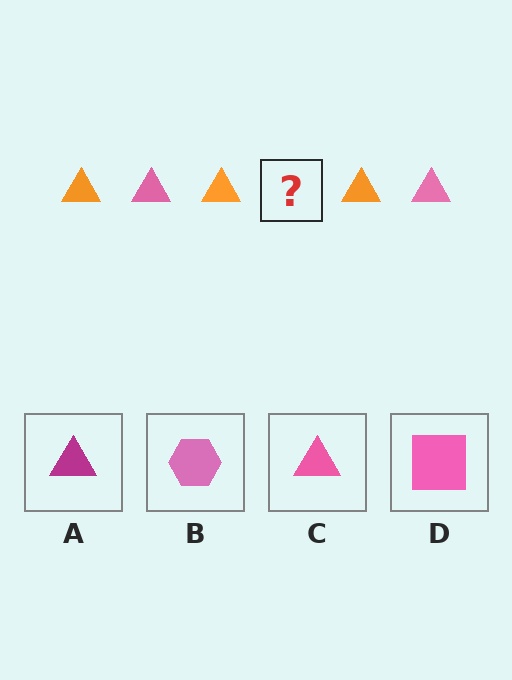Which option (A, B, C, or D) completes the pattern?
C.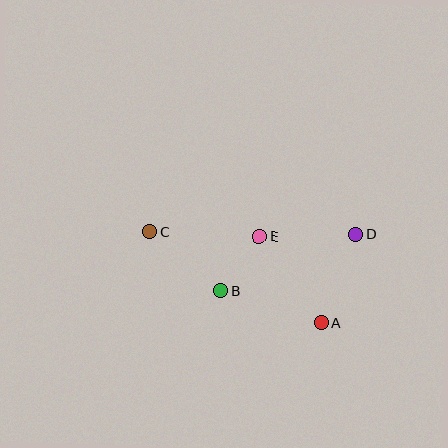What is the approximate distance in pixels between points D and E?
The distance between D and E is approximately 96 pixels.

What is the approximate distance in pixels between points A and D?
The distance between A and D is approximately 95 pixels.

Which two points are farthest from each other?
Points C and D are farthest from each other.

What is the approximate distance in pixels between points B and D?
The distance between B and D is approximately 146 pixels.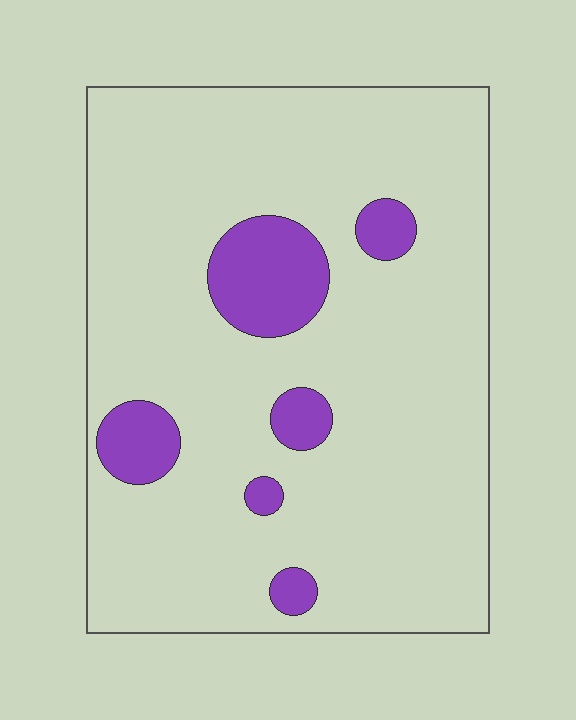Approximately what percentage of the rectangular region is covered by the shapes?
Approximately 10%.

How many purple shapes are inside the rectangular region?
6.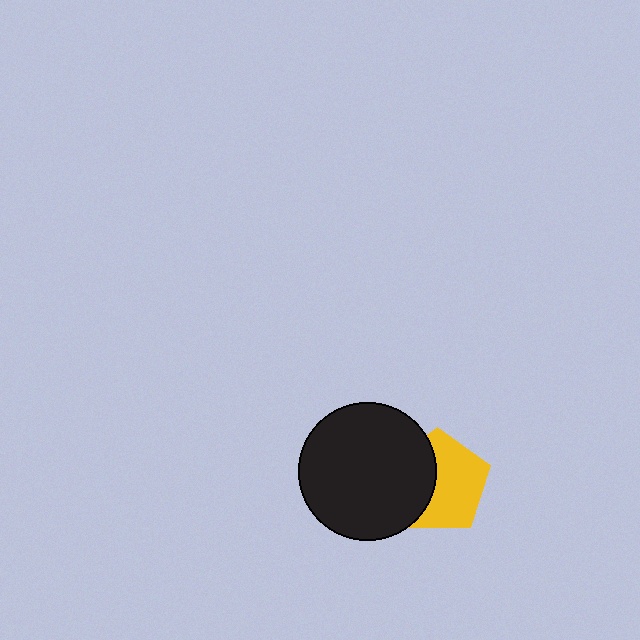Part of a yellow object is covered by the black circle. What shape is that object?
It is a pentagon.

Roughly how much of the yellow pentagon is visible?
About half of it is visible (roughly 60%).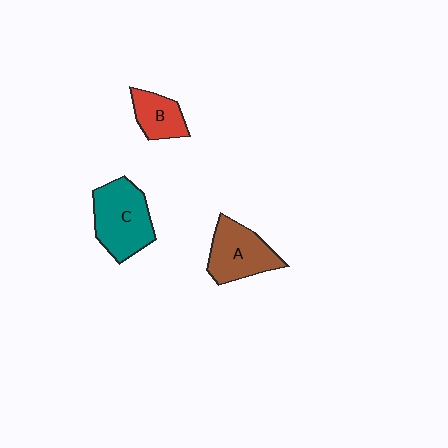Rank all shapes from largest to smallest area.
From largest to smallest: C (teal), A (brown), B (red).